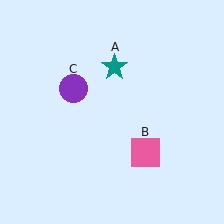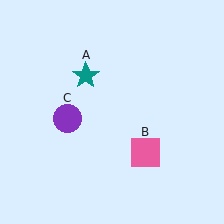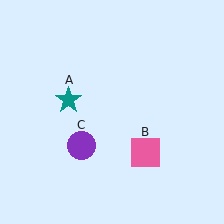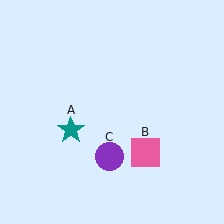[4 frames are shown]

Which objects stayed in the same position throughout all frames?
Pink square (object B) remained stationary.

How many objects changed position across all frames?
2 objects changed position: teal star (object A), purple circle (object C).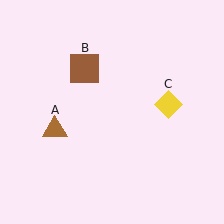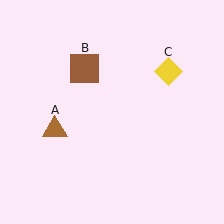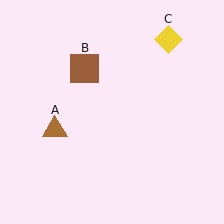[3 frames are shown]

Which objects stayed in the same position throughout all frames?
Brown triangle (object A) and brown square (object B) remained stationary.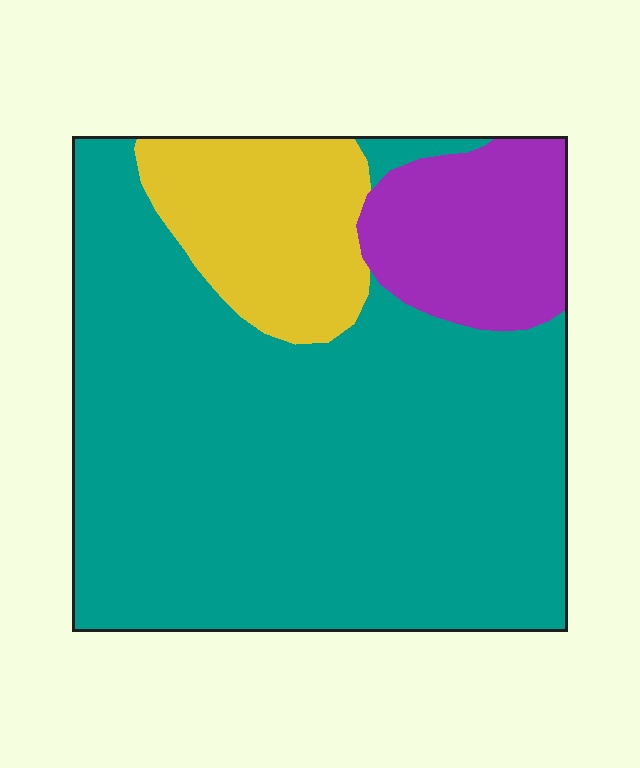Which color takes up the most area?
Teal, at roughly 70%.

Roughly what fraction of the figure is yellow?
Yellow covers roughly 15% of the figure.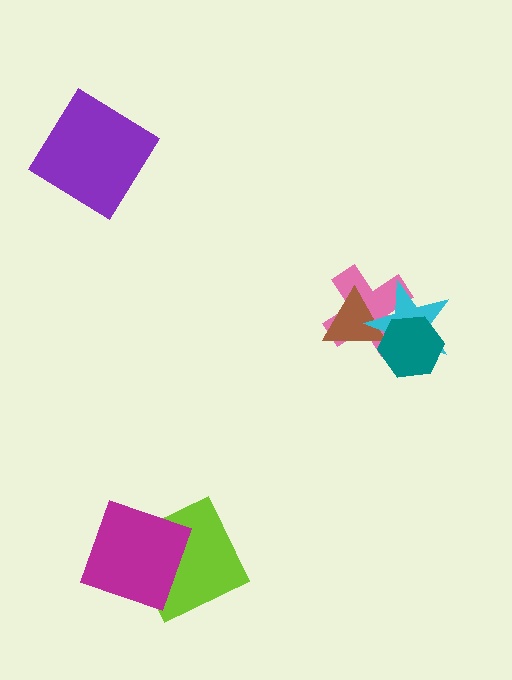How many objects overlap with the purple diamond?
0 objects overlap with the purple diamond.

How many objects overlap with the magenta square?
1 object overlaps with the magenta square.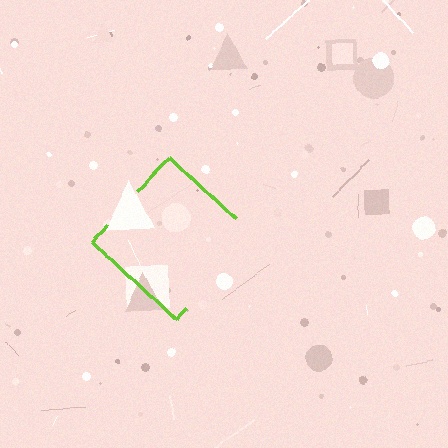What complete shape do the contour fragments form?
The contour fragments form a diamond.